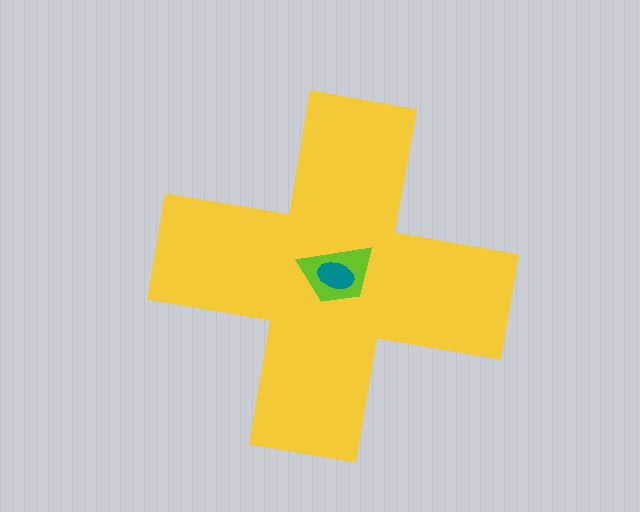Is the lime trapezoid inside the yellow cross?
Yes.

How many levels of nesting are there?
3.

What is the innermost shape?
The teal ellipse.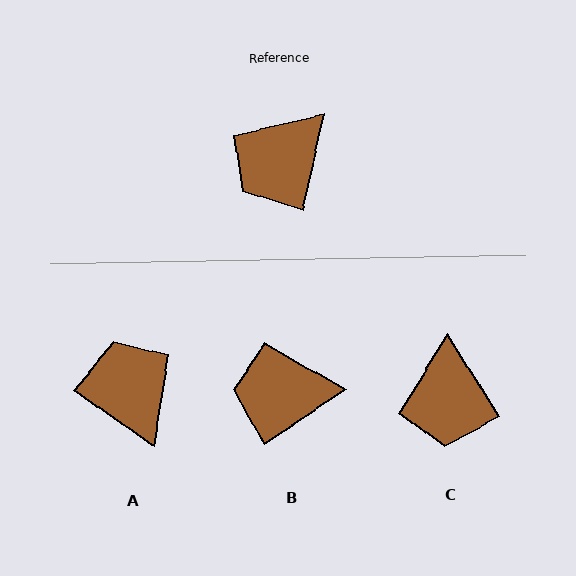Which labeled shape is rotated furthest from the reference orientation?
A, about 112 degrees away.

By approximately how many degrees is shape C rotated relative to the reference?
Approximately 45 degrees counter-clockwise.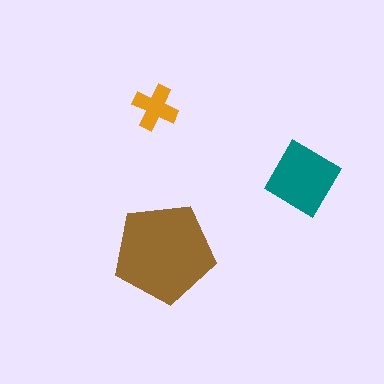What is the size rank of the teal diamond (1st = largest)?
2nd.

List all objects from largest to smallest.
The brown pentagon, the teal diamond, the orange cross.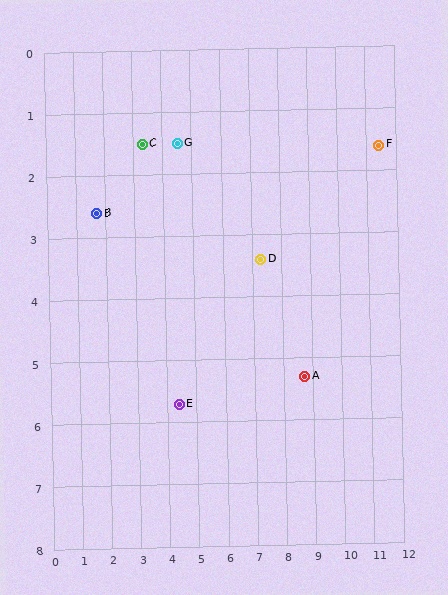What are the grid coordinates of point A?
Point A is at approximately (8.7, 5.3).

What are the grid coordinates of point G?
Point G is at approximately (4.5, 1.5).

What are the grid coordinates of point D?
Point D is at approximately (7.3, 3.4).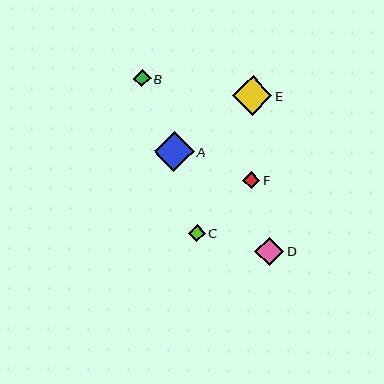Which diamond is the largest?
Diamond A is the largest with a size of approximately 40 pixels.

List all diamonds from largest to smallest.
From largest to smallest: A, E, D, B, F, C.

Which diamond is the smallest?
Diamond C is the smallest with a size of approximately 17 pixels.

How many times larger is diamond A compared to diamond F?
Diamond A is approximately 2.3 times the size of diamond F.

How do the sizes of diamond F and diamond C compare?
Diamond F and diamond C are approximately the same size.